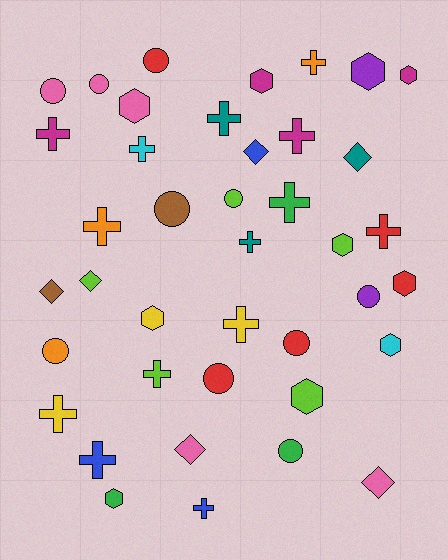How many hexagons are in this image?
There are 10 hexagons.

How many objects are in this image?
There are 40 objects.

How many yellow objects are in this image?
There are 3 yellow objects.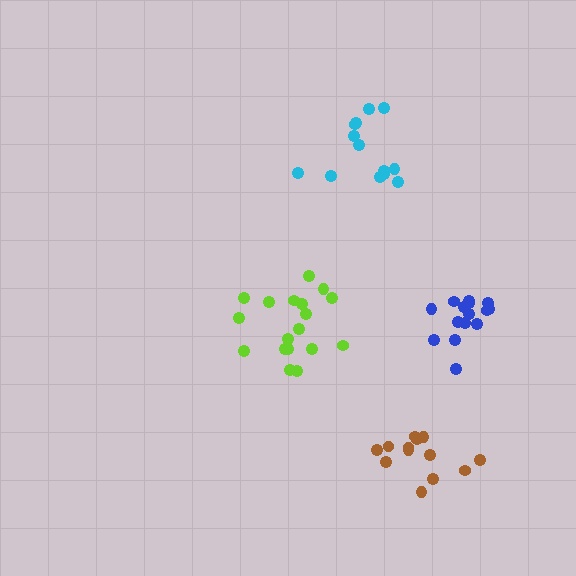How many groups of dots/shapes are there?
There are 4 groups.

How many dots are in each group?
Group 1: 18 dots, Group 2: 15 dots, Group 3: 13 dots, Group 4: 13 dots (59 total).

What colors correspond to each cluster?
The clusters are colored: lime, blue, brown, cyan.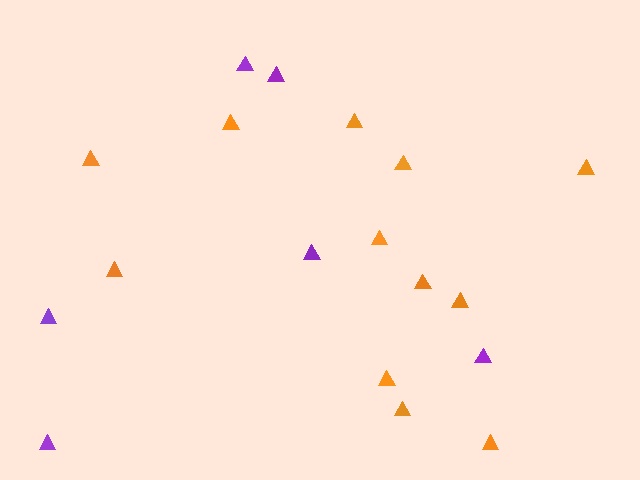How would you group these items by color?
There are 2 groups: one group of orange triangles (12) and one group of purple triangles (6).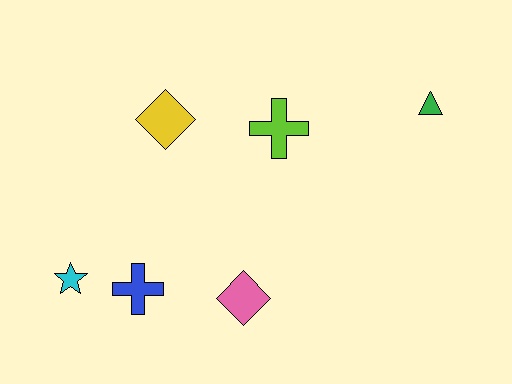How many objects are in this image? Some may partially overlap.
There are 6 objects.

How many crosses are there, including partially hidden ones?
There are 2 crosses.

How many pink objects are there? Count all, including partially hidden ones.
There is 1 pink object.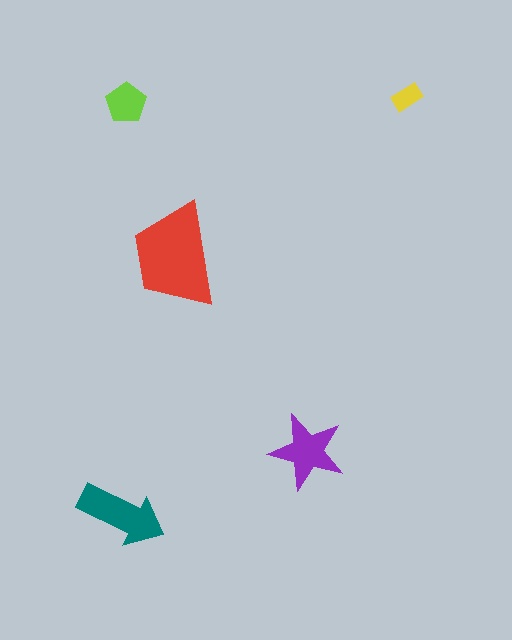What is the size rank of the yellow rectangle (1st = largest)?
5th.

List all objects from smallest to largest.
The yellow rectangle, the lime pentagon, the purple star, the teal arrow, the red trapezoid.